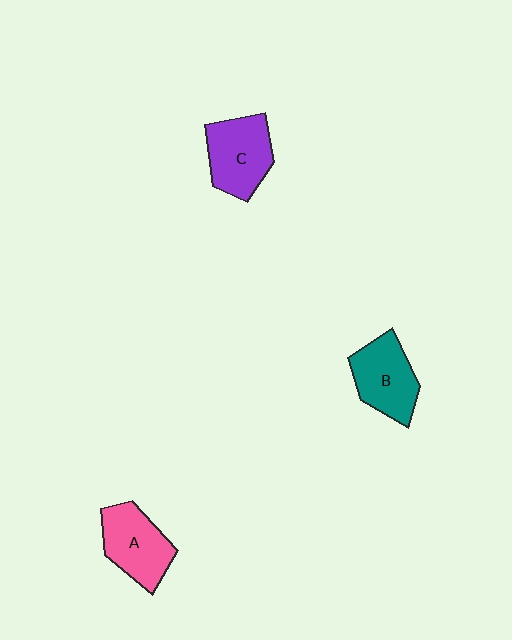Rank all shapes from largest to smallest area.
From largest to smallest: C (purple), A (pink), B (teal).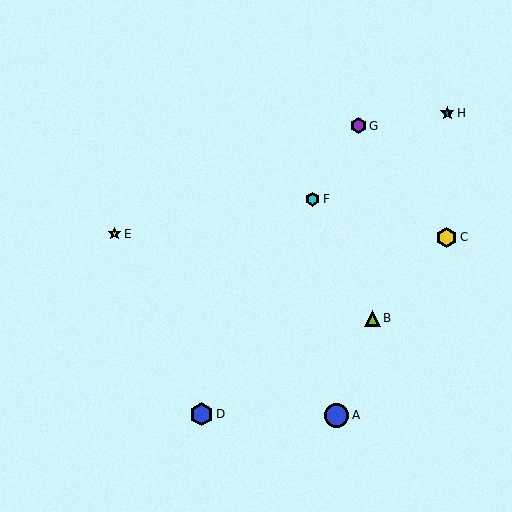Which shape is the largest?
The blue circle (labeled A) is the largest.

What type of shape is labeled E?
Shape E is a yellow star.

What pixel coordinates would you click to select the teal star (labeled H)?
Click at (447, 113) to select the teal star H.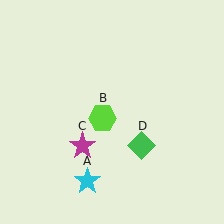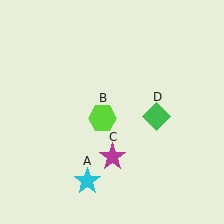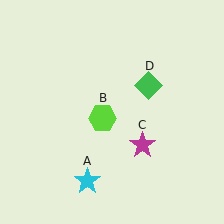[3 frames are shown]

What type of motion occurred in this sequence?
The magenta star (object C), green diamond (object D) rotated counterclockwise around the center of the scene.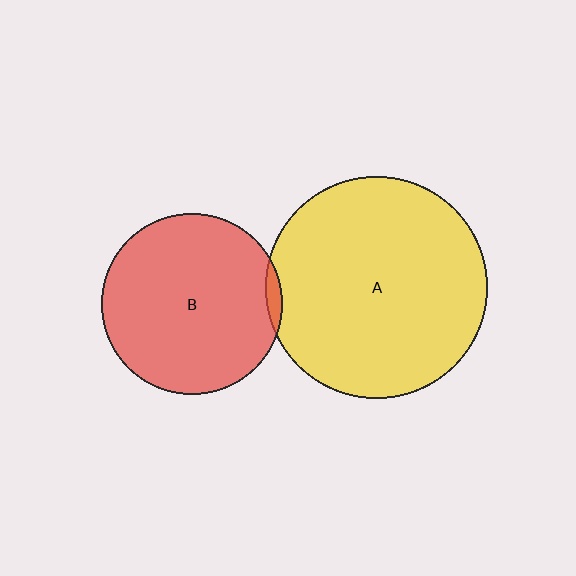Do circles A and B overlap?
Yes.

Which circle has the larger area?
Circle A (yellow).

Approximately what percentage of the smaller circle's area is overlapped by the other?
Approximately 5%.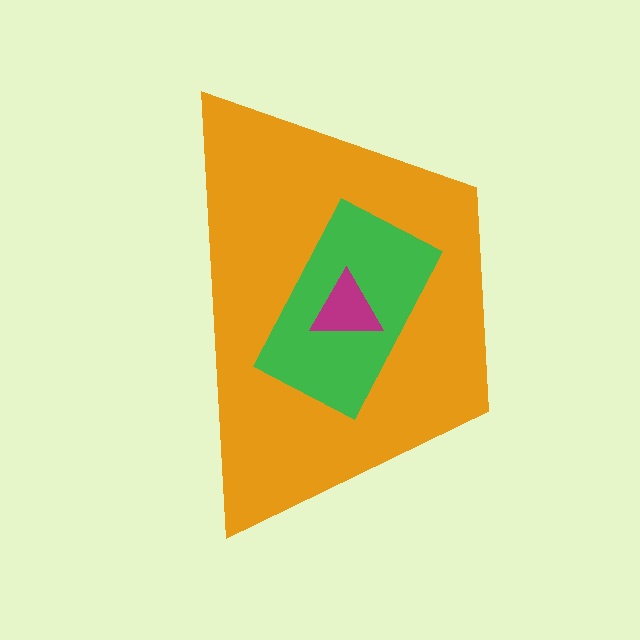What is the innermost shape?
The magenta triangle.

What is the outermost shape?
The orange trapezoid.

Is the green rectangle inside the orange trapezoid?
Yes.